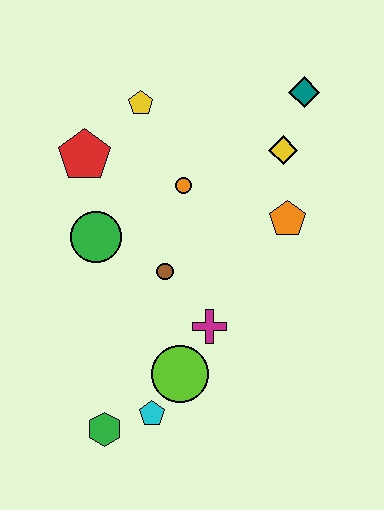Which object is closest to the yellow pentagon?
The red pentagon is closest to the yellow pentagon.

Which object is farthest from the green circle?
The teal diamond is farthest from the green circle.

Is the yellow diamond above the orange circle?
Yes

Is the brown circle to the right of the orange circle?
No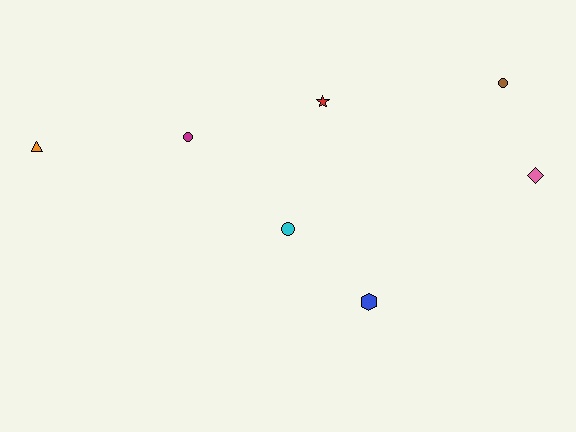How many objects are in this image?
There are 7 objects.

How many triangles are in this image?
There is 1 triangle.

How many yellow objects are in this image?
There are no yellow objects.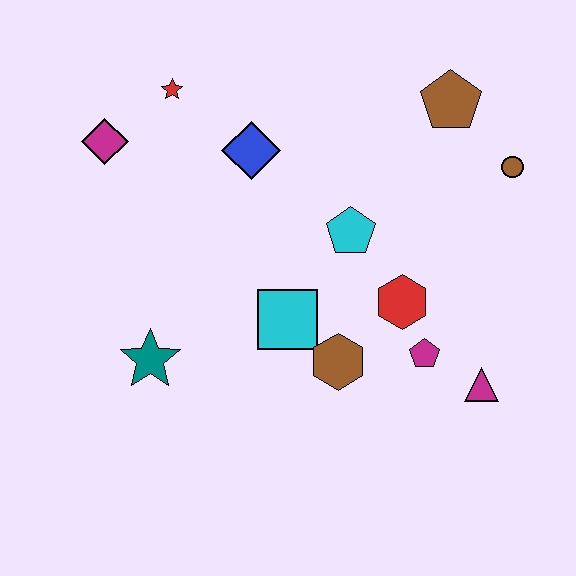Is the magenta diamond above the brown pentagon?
No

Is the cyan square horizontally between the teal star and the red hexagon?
Yes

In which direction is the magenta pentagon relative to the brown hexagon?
The magenta pentagon is to the right of the brown hexagon.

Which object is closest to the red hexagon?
The magenta pentagon is closest to the red hexagon.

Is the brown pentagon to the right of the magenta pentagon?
Yes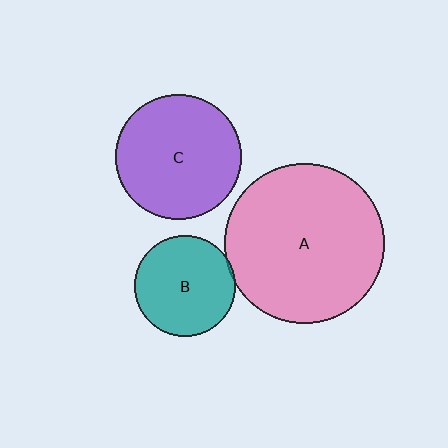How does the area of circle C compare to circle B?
Approximately 1.5 times.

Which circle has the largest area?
Circle A (pink).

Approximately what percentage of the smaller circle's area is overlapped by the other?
Approximately 5%.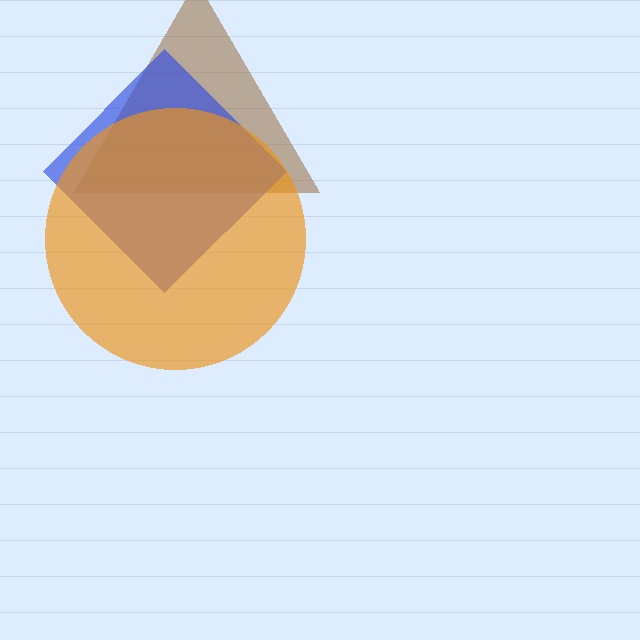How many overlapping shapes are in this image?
There are 3 overlapping shapes in the image.